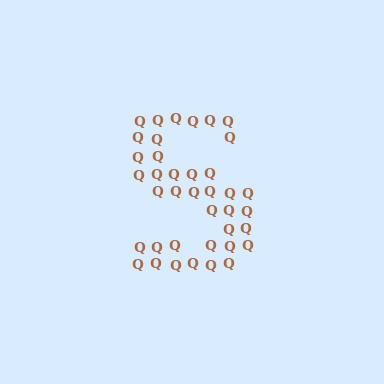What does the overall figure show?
The overall figure shows the letter S.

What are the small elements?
The small elements are letter Q's.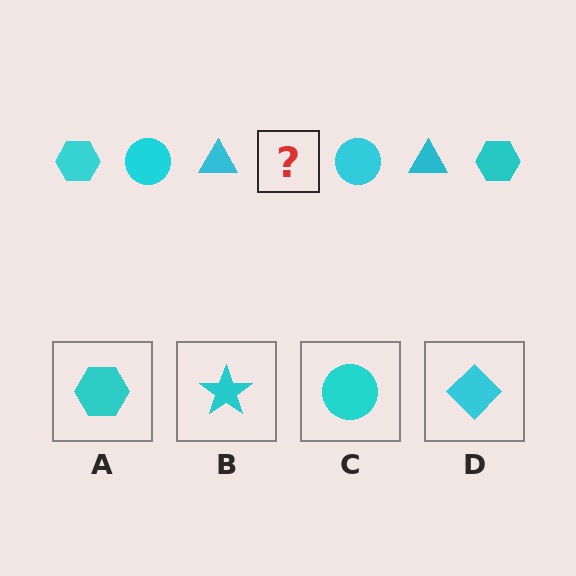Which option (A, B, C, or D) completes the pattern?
A.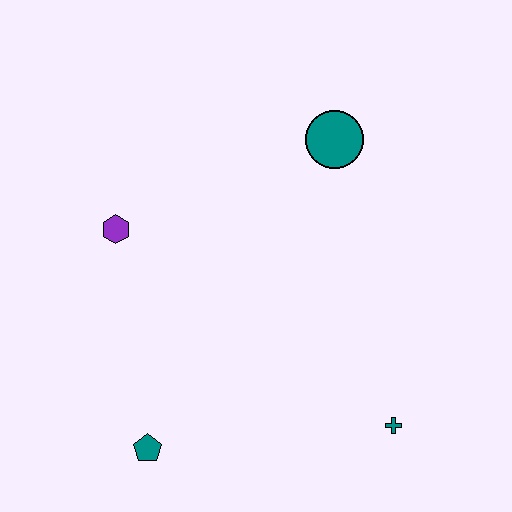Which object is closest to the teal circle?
The purple hexagon is closest to the teal circle.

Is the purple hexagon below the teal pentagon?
No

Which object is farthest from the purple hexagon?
The teal cross is farthest from the purple hexagon.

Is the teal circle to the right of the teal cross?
No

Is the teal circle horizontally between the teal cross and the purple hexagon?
Yes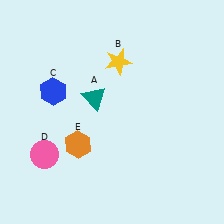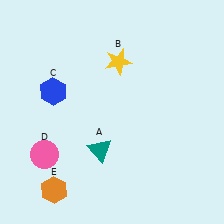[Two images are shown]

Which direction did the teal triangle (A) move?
The teal triangle (A) moved down.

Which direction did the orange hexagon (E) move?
The orange hexagon (E) moved down.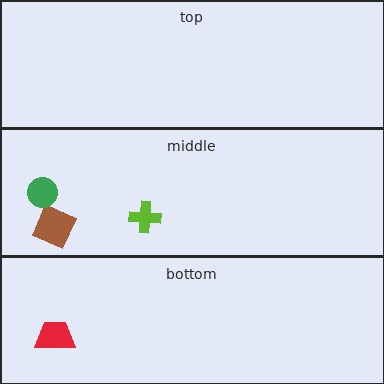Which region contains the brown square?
The middle region.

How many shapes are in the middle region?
3.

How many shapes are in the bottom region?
1.